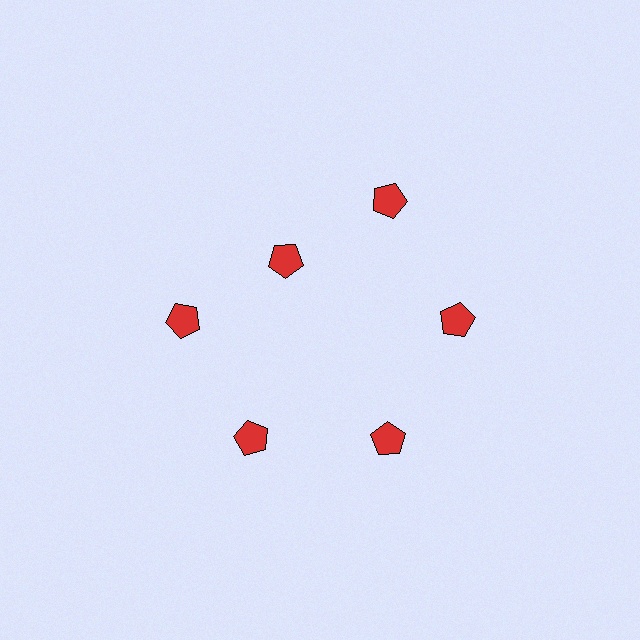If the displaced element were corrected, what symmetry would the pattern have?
It would have 6-fold rotational symmetry — the pattern would map onto itself every 60 degrees.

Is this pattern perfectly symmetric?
No. The 6 red pentagons are arranged in a ring, but one element near the 11 o'clock position is pulled inward toward the center, breaking the 6-fold rotational symmetry.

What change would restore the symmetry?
The symmetry would be restored by moving it outward, back onto the ring so that all 6 pentagons sit at equal angles and equal distance from the center.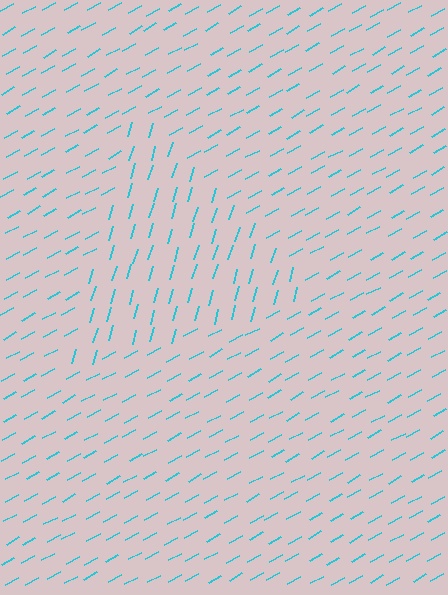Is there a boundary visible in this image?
Yes, there is a texture boundary formed by a change in line orientation.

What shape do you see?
I see a triangle.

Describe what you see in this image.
The image is filled with small cyan line segments. A triangle region in the image has lines oriented differently from the surrounding lines, creating a visible texture boundary.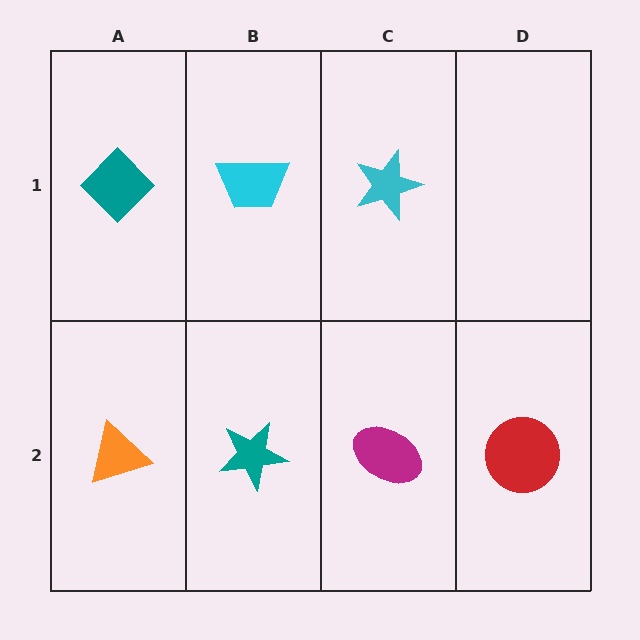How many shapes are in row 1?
3 shapes.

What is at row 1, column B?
A cyan trapezoid.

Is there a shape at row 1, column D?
No, that cell is empty.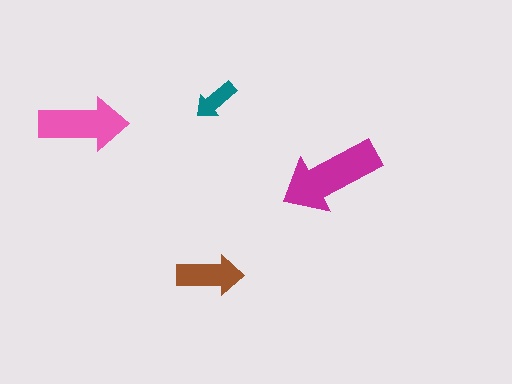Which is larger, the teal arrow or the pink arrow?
The pink one.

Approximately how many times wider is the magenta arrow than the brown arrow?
About 1.5 times wider.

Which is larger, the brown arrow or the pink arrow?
The pink one.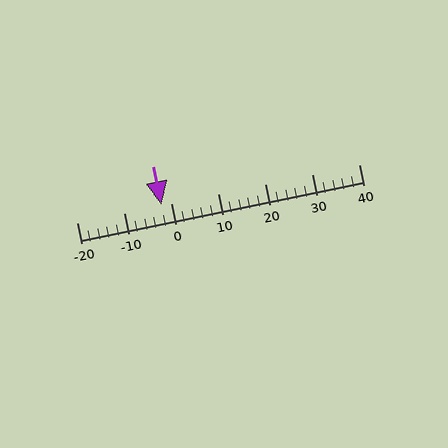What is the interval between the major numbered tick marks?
The major tick marks are spaced 10 units apart.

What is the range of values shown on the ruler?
The ruler shows values from -20 to 40.